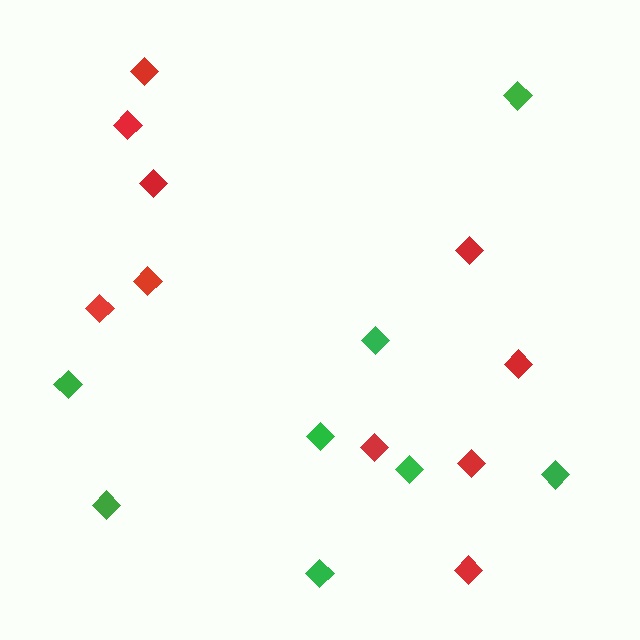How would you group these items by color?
There are 2 groups: one group of red diamonds (10) and one group of green diamonds (8).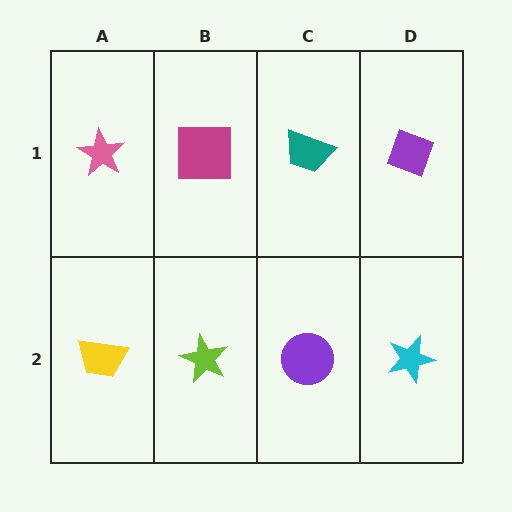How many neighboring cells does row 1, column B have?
3.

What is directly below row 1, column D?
A cyan star.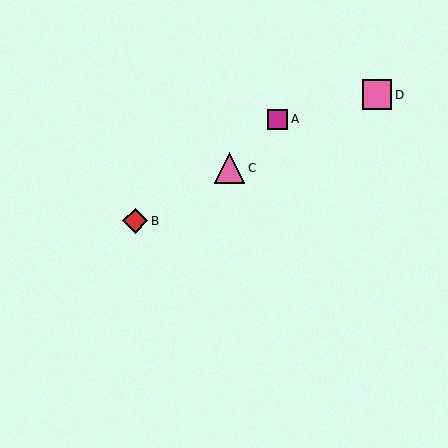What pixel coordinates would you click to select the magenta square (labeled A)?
Click at (277, 119) to select the magenta square A.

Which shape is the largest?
The pink triangle (labeled C) is the largest.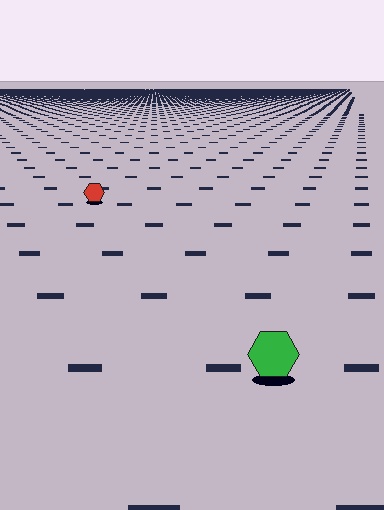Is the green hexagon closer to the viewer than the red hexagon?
Yes. The green hexagon is closer — you can tell from the texture gradient: the ground texture is coarser near it.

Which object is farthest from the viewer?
The red hexagon is farthest from the viewer. It appears smaller and the ground texture around it is denser.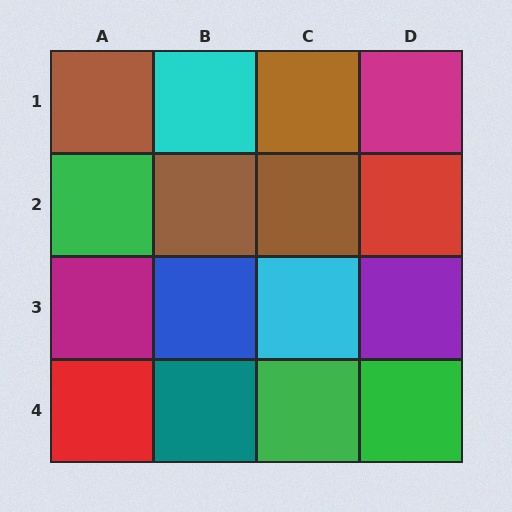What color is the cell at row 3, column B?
Blue.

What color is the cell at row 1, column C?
Brown.